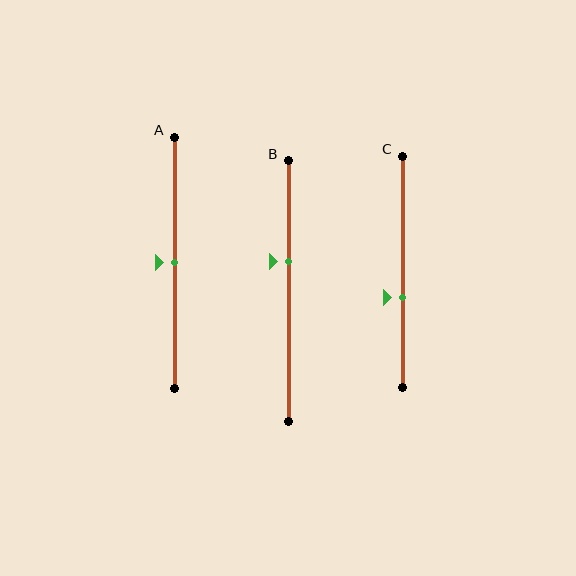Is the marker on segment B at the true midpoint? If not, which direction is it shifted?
No, the marker on segment B is shifted upward by about 11% of the segment length.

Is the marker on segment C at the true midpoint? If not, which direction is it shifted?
No, the marker on segment C is shifted downward by about 11% of the segment length.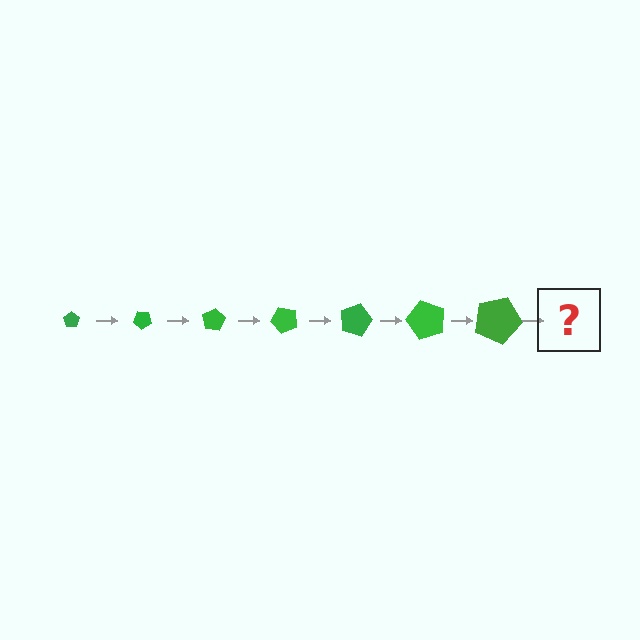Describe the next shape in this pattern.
It should be a pentagon, larger than the previous one and rotated 280 degrees from the start.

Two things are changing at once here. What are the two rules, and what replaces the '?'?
The two rules are that the pentagon grows larger each step and it rotates 40 degrees each step. The '?' should be a pentagon, larger than the previous one and rotated 280 degrees from the start.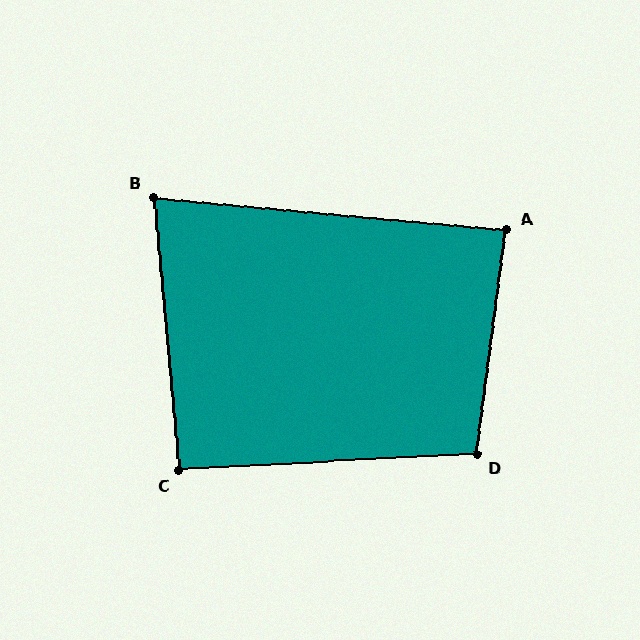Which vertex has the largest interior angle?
D, at approximately 100 degrees.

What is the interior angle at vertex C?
Approximately 92 degrees (approximately right).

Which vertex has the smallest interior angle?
B, at approximately 80 degrees.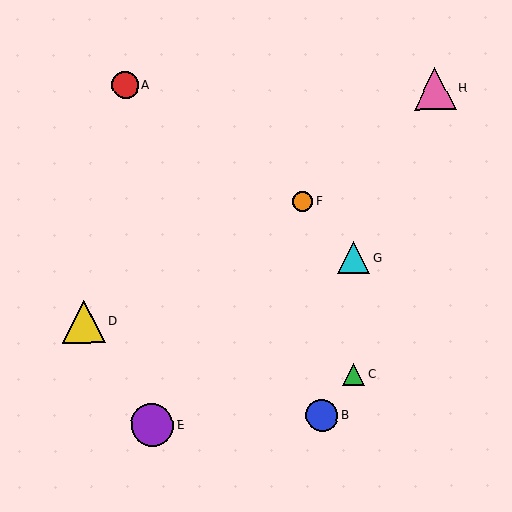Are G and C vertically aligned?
Yes, both are at x≈354.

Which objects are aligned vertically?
Objects C, G are aligned vertically.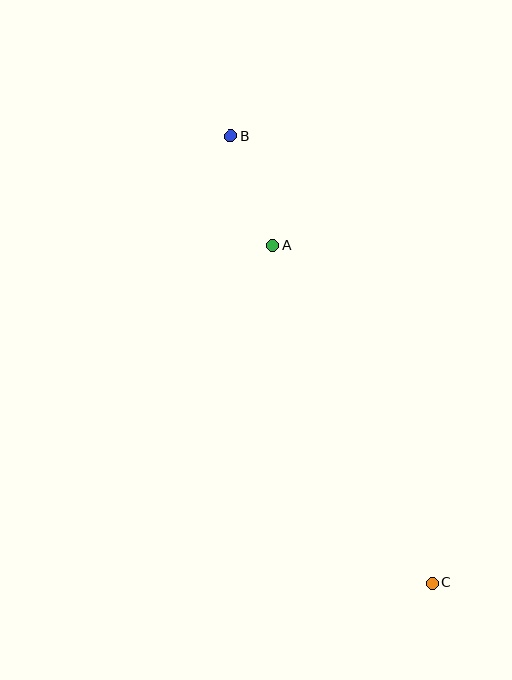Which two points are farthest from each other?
Points B and C are farthest from each other.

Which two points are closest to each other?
Points A and B are closest to each other.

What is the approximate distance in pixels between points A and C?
The distance between A and C is approximately 373 pixels.